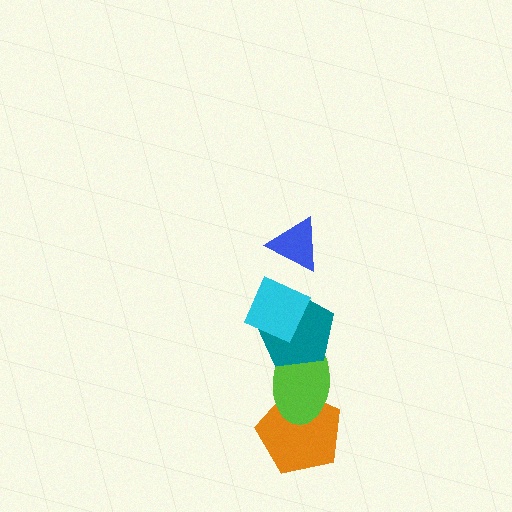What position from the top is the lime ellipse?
The lime ellipse is 4th from the top.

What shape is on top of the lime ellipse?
The teal pentagon is on top of the lime ellipse.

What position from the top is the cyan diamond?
The cyan diamond is 2nd from the top.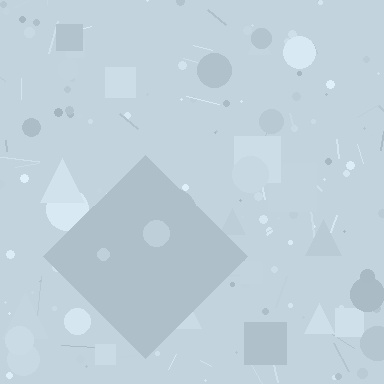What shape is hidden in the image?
A diamond is hidden in the image.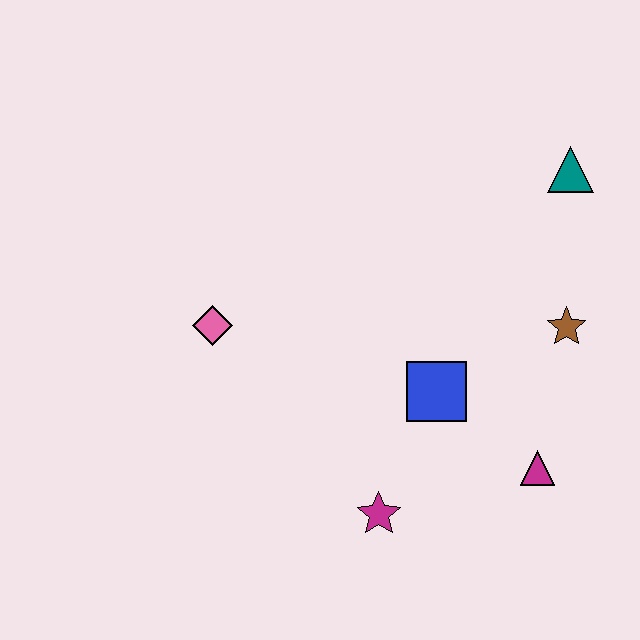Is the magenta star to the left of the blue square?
Yes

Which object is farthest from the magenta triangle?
The pink diamond is farthest from the magenta triangle.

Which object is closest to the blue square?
The magenta triangle is closest to the blue square.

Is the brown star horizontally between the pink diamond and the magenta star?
No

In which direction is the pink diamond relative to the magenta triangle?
The pink diamond is to the left of the magenta triangle.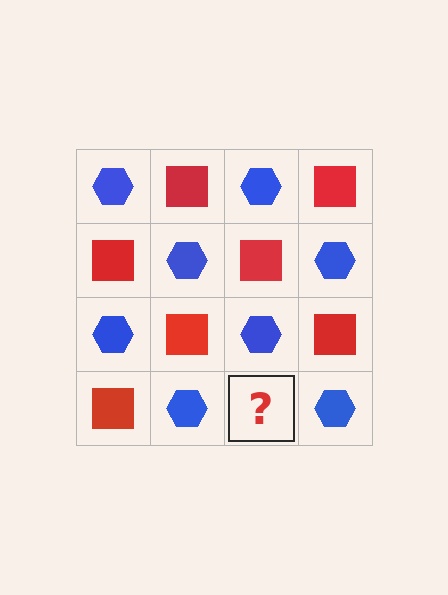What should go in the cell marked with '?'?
The missing cell should contain a red square.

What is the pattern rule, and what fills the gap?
The rule is that it alternates blue hexagon and red square in a checkerboard pattern. The gap should be filled with a red square.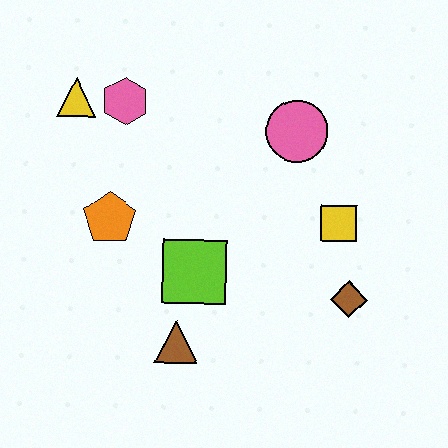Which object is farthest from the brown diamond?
The yellow triangle is farthest from the brown diamond.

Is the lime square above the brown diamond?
Yes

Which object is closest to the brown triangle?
The lime square is closest to the brown triangle.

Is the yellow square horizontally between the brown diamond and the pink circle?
Yes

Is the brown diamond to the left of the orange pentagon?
No